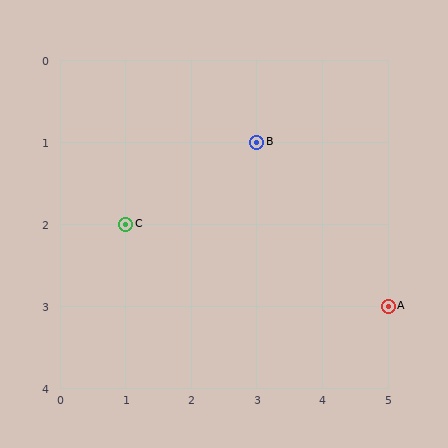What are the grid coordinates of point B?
Point B is at grid coordinates (3, 1).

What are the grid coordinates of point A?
Point A is at grid coordinates (5, 3).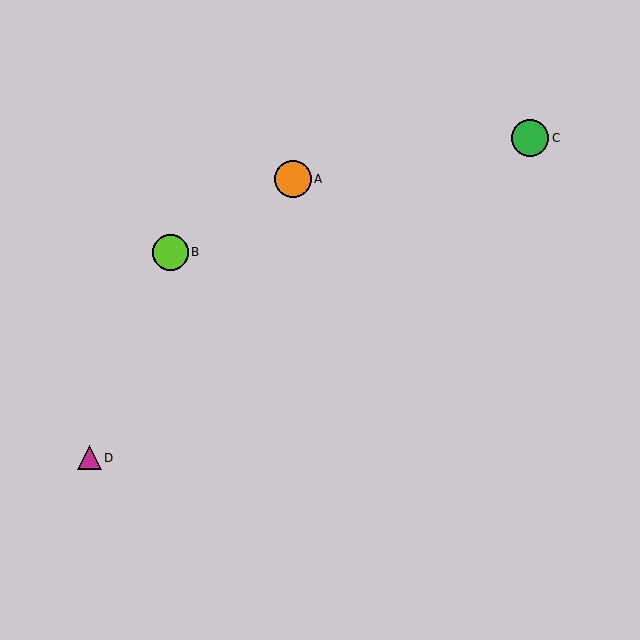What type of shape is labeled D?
Shape D is a magenta triangle.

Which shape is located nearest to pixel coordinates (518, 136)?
The green circle (labeled C) at (530, 138) is nearest to that location.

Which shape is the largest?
The orange circle (labeled A) is the largest.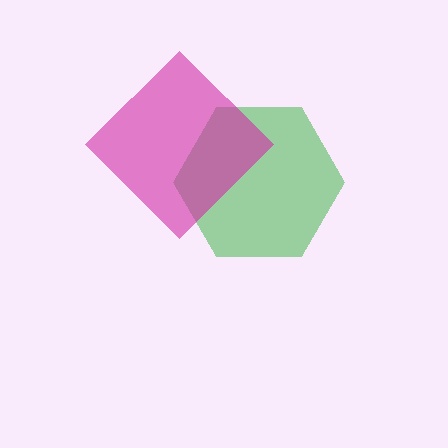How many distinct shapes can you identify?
There are 2 distinct shapes: a green hexagon, a magenta diamond.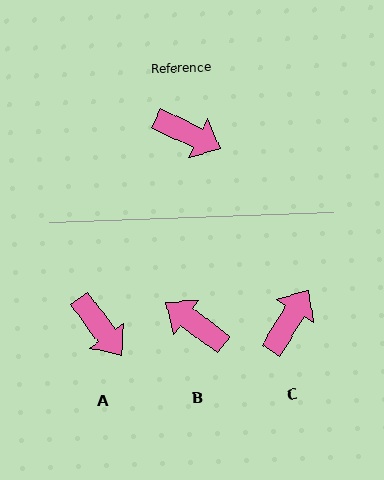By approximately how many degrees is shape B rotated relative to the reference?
Approximately 169 degrees counter-clockwise.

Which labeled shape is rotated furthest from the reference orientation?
B, about 169 degrees away.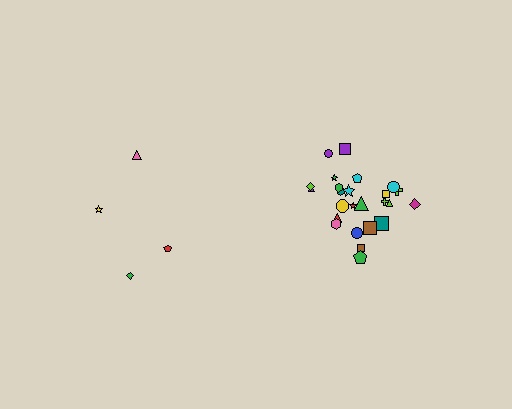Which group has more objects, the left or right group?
The right group.